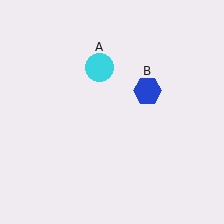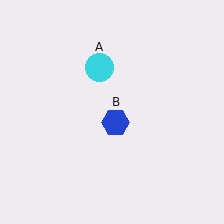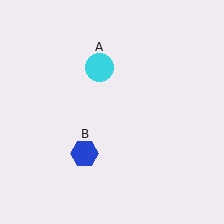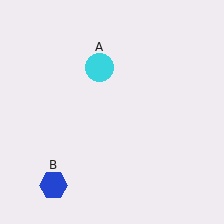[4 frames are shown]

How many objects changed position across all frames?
1 object changed position: blue hexagon (object B).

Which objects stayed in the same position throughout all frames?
Cyan circle (object A) remained stationary.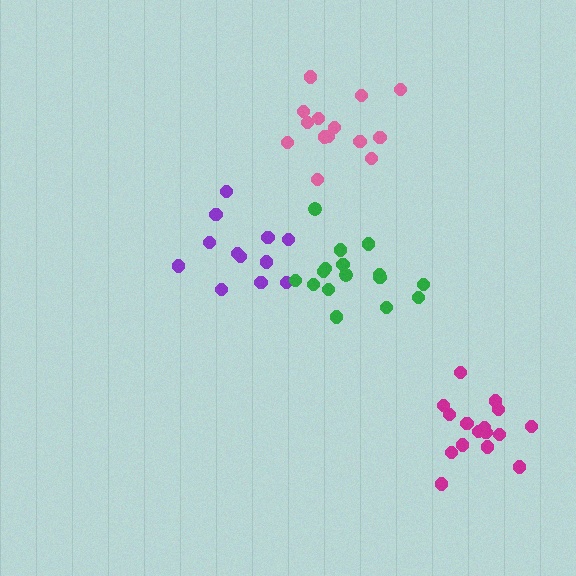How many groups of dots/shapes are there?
There are 4 groups.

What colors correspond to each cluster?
The clusters are colored: pink, magenta, purple, green.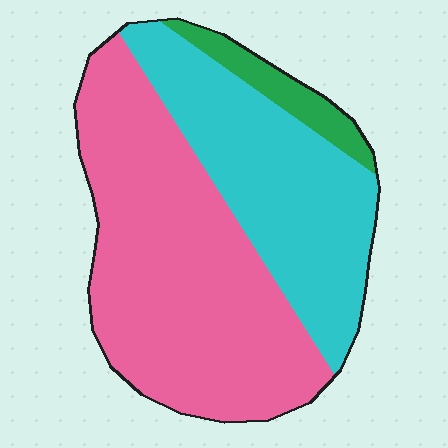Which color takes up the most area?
Pink, at roughly 55%.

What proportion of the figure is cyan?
Cyan takes up about three eighths (3/8) of the figure.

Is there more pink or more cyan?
Pink.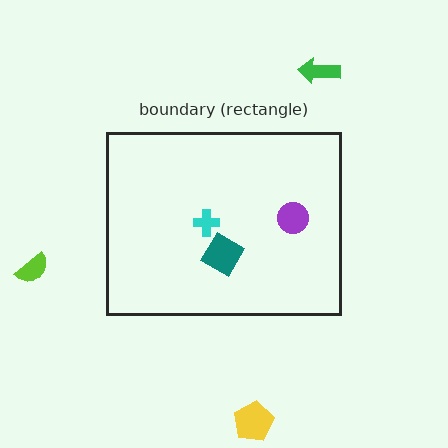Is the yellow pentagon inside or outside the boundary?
Outside.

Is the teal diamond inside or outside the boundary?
Inside.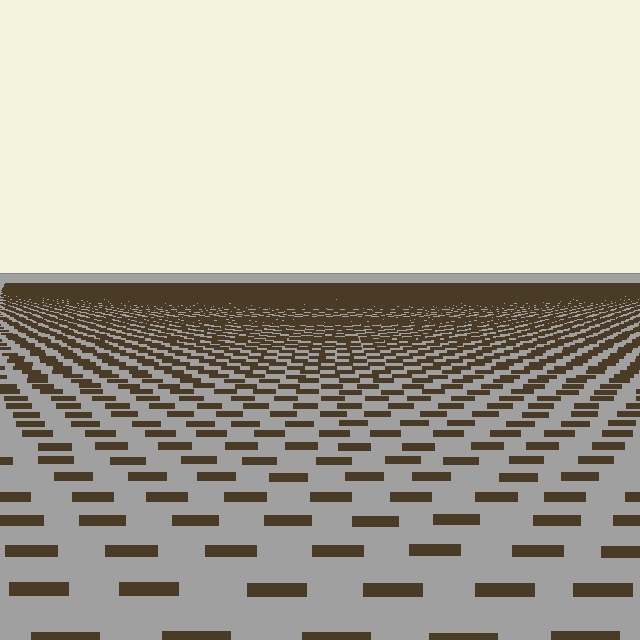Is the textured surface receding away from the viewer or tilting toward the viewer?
The surface is receding away from the viewer. Texture elements get smaller and denser toward the top.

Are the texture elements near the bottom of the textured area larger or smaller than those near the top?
Larger. Near the bottom, elements are closer to the viewer and appear at a bigger on-screen size.